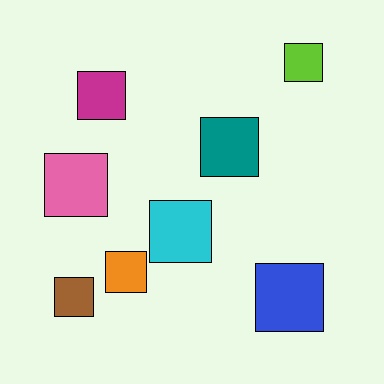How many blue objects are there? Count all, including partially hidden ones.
There is 1 blue object.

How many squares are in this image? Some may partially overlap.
There are 8 squares.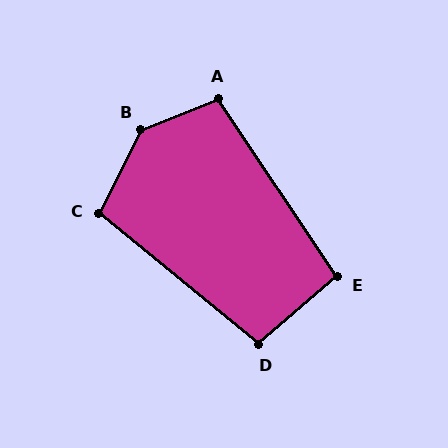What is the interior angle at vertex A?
Approximately 102 degrees (obtuse).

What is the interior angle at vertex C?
Approximately 103 degrees (obtuse).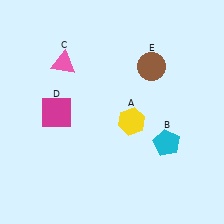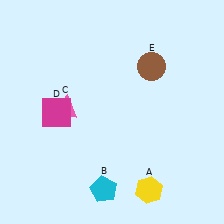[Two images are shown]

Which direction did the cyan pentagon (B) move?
The cyan pentagon (B) moved left.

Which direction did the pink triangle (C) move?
The pink triangle (C) moved down.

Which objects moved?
The objects that moved are: the yellow hexagon (A), the cyan pentagon (B), the pink triangle (C).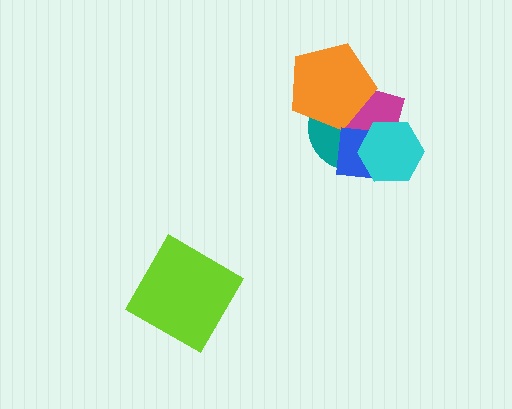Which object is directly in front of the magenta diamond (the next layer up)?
The orange pentagon is directly in front of the magenta diamond.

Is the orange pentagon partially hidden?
No, no other shape covers it.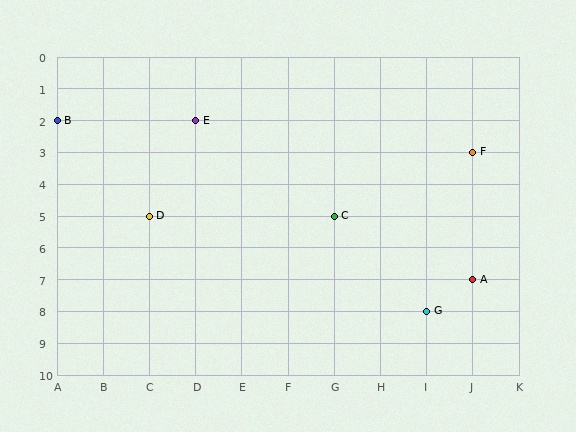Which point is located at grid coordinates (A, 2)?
Point B is at (A, 2).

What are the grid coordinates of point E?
Point E is at grid coordinates (D, 2).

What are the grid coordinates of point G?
Point G is at grid coordinates (I, 8).